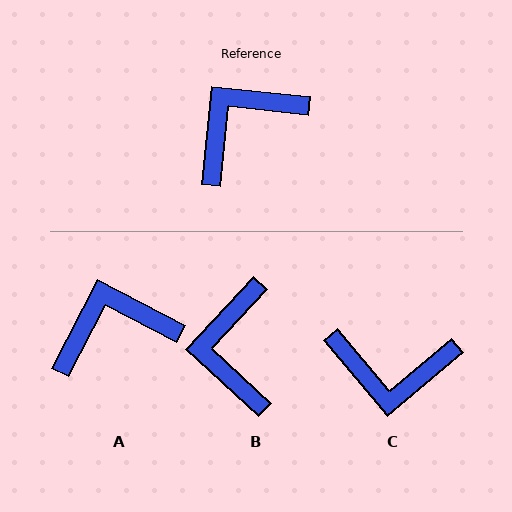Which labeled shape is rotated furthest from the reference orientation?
C, about 136 degrees away.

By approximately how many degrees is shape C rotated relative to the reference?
Approximately 136 degrees counter-clockwise.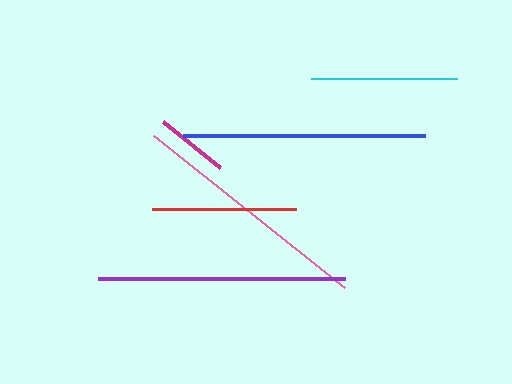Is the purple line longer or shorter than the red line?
The purple line is longer than the red line.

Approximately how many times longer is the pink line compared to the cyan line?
The pink line is approximately 1.7 times the length of the cyan line.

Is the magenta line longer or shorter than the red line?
The red line is longer than the magenta line.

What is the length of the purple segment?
The purple segment is approximately 247 pixels long.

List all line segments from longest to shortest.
From longest to shortest: purple, pink, blue, cyan, red, magenta.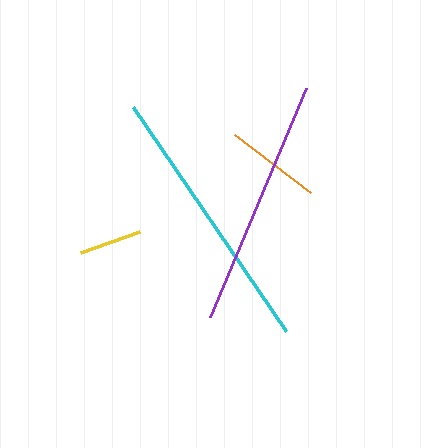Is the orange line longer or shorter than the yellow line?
The orange line is longer than the yellow line.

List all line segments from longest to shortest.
From longest to shortest: cyan, purple, orange, yellow.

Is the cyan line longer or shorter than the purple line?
The cyan line is longer than the purple line.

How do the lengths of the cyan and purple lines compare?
The cyan and purple lines are approximately the same length.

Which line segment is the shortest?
The yellow line is the shortest at approximately 63 pixels.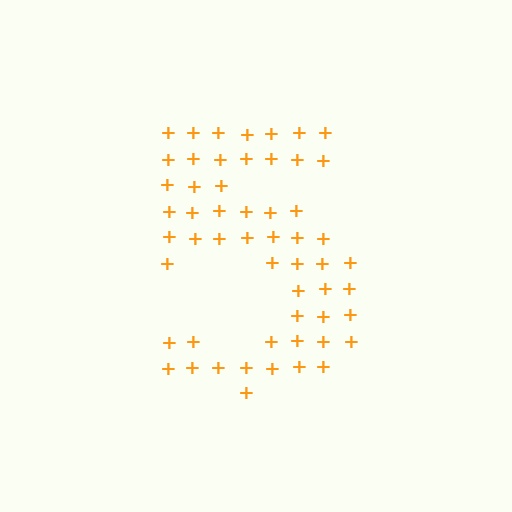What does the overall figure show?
The overall figure shows the digit 5.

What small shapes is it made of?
It is made of small plus signs.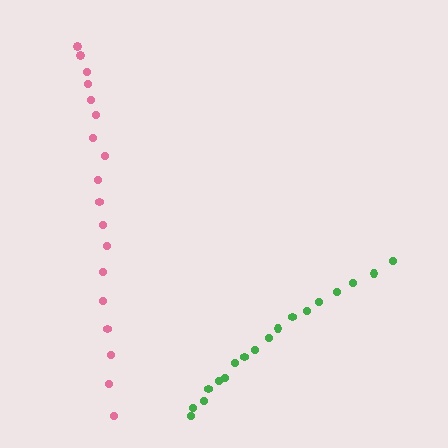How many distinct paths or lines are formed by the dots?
There are 2 distinct paths.